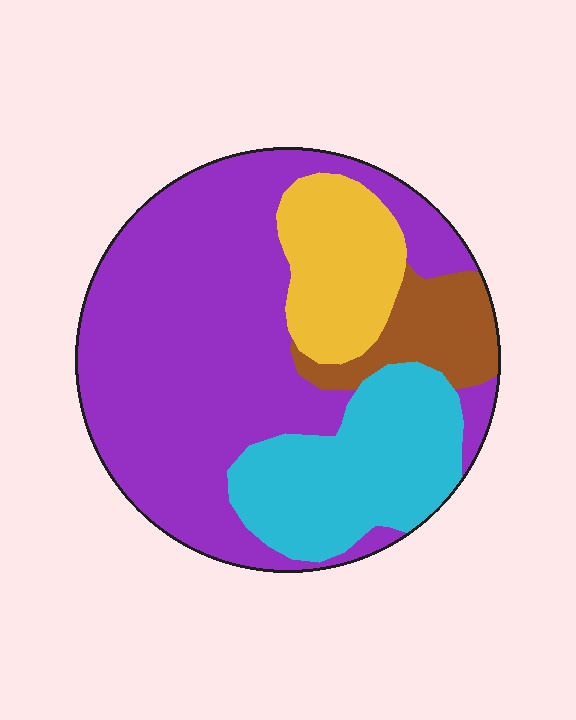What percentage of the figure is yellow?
Yellow takes up about one eighth (1/8) of the figure.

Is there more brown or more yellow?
Yellow.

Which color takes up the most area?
Purple, at roughly 55%.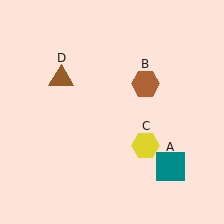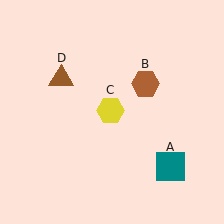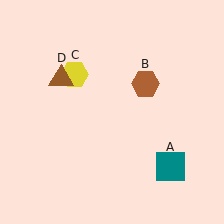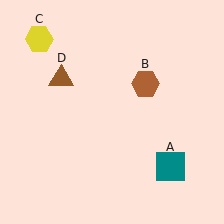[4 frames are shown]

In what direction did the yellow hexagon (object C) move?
The yellow hexagon (object C) moved up and to the left.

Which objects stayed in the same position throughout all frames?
Teal square (object A) and brown hexagon (object B) and brown triangle (object D) remained stationary.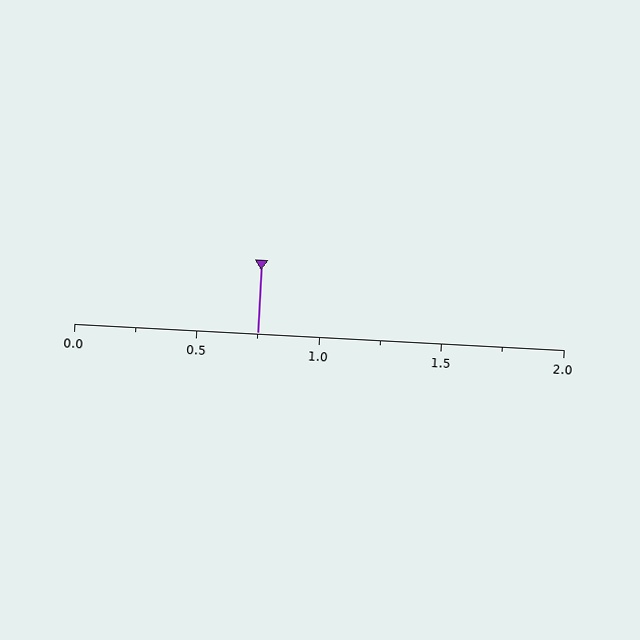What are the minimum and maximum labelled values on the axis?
The axis runs from 0.0 to 2.0.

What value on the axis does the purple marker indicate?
The marker indicates approximately 0.75.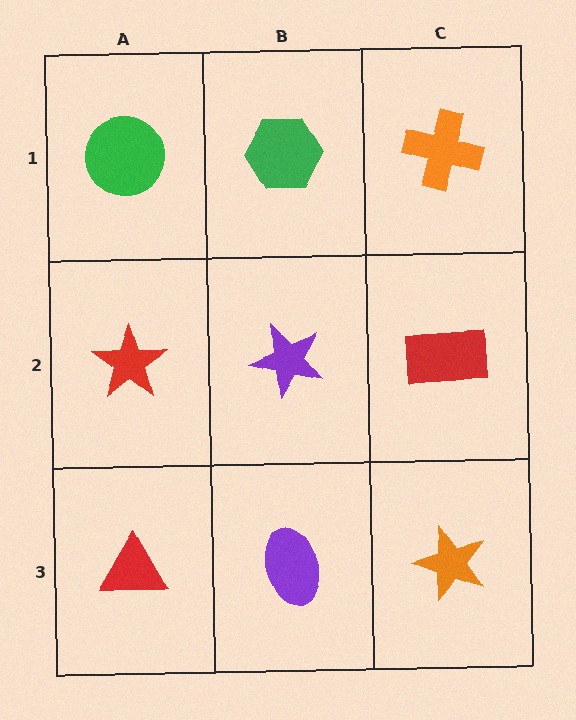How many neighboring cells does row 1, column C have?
2.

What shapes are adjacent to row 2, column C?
An orange cross (row 1, column C), an orange star (row 3, column C), a purple star (row 2, column B).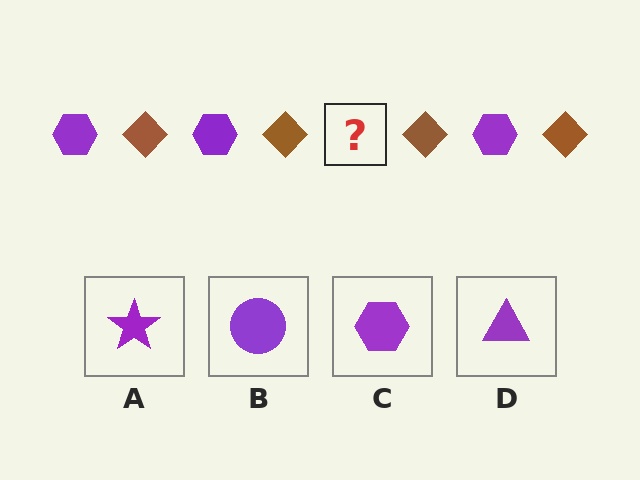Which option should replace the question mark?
Option C.